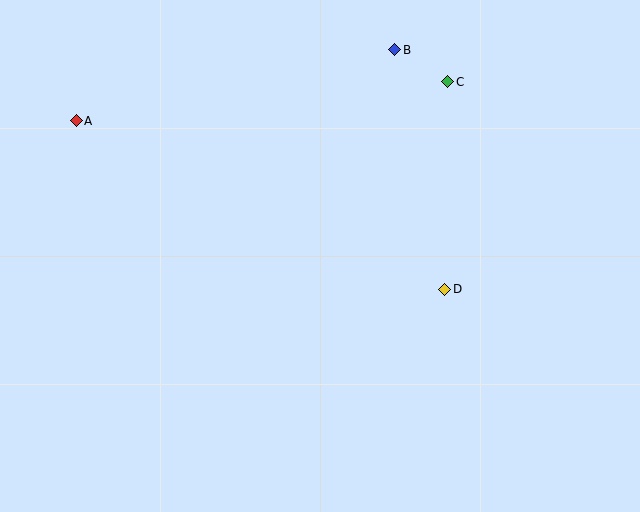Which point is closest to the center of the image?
Point D at (445, 289) is closest to the center.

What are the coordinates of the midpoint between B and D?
The midpoint between B and D is at (420, 169).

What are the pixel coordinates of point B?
Point B is at (395, 50).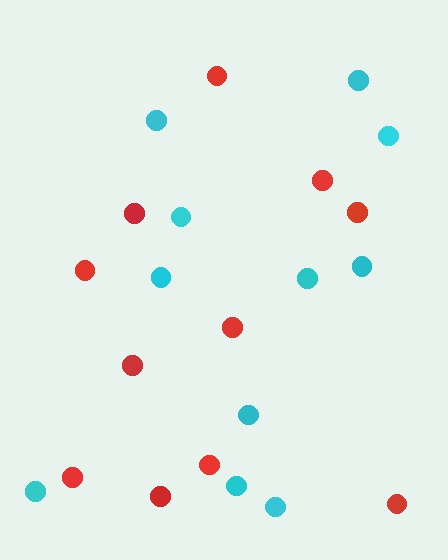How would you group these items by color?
There are 2 groups: one group of cyan circles (11) and one group of red circles (11).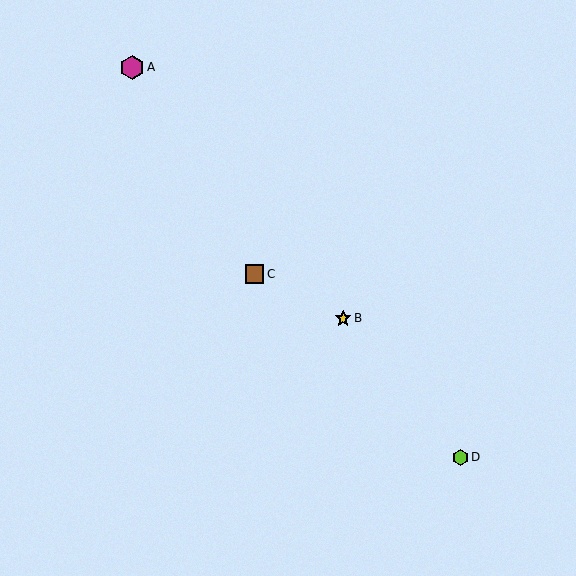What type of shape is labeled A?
Shape A is a magenta hexagon.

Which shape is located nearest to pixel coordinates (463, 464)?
The lime hexagon (labeled D) at (460, 457) is nearest to that location.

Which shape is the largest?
The magenta hexagon (labeled A) is the largest.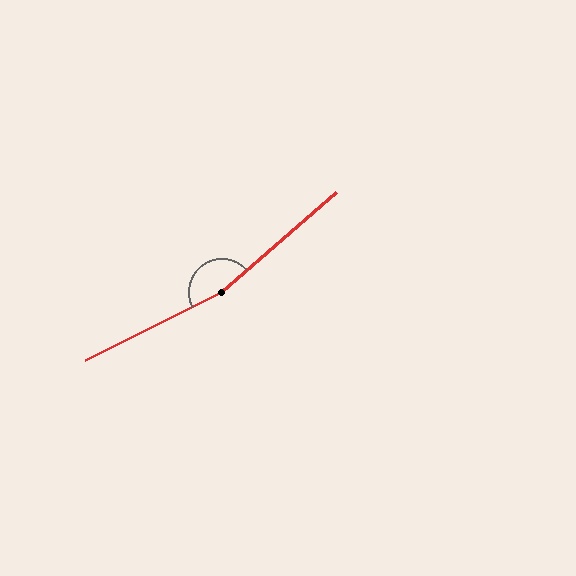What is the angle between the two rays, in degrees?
Approximately 166 degrees.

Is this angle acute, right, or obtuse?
It is obtuse.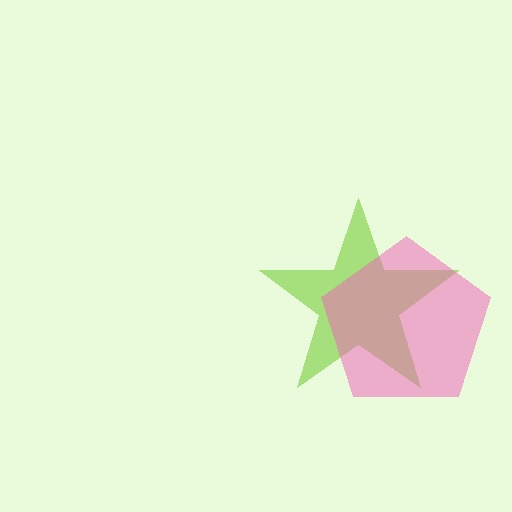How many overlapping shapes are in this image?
There are 2 overlapping shapes in the image.